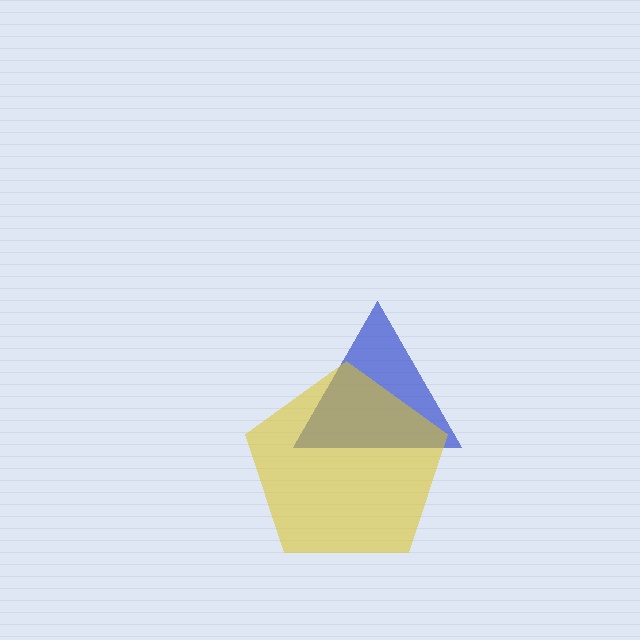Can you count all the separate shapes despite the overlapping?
Yes, there are 2 separate shapes.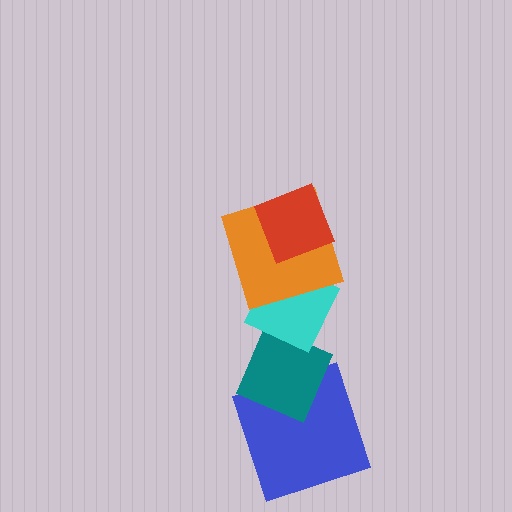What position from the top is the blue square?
The blue square is 5th from the top.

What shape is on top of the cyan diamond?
The orange square is on top of the cyan diamond.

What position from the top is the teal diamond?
The teal diamond is 4th from the top.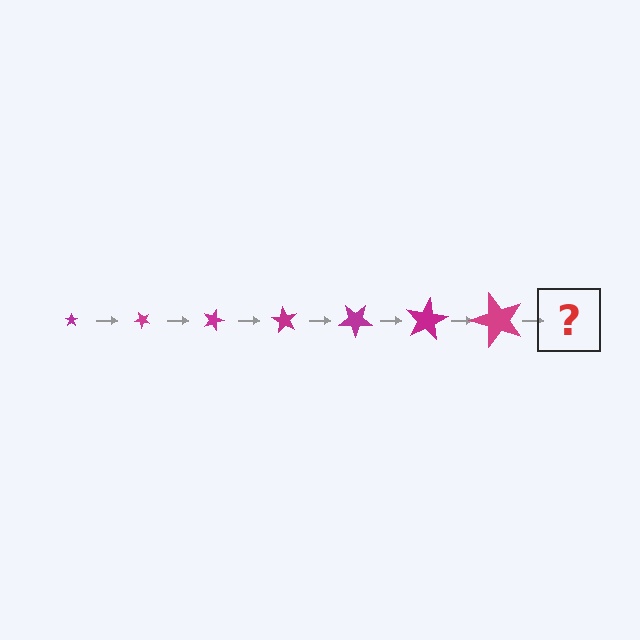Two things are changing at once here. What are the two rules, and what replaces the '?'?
The two rules are that the star grows larger each step and it rotates 45 degrees each step. The '?' should be a star, larger than the previous one and rotated 315 degrees from the start.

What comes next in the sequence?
The next element should be a star, larger than the previous one and rotated 315 degrees from the start.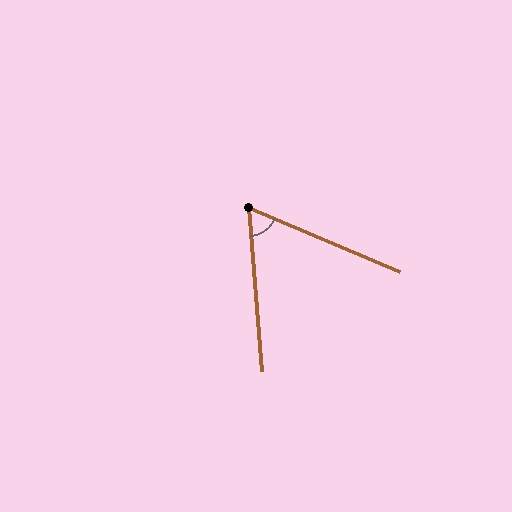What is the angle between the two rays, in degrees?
Approximately 63 degrees.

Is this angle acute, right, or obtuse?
It is acute.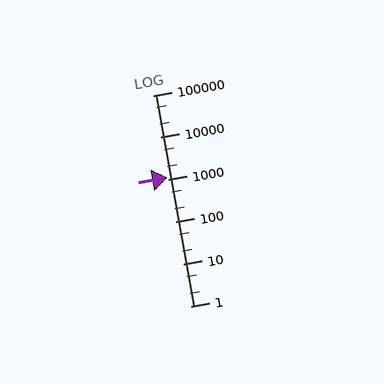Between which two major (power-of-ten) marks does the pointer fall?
The pointer is between 1000 and 10000.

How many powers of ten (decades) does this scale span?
The scale spans 5 decades, from 1 to 100000.